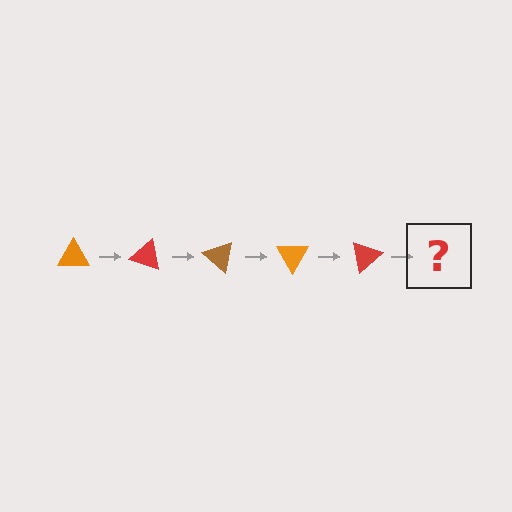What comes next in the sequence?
The next element should be a brown triangle, rotated 100 degrees from the start.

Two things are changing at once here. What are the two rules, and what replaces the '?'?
The two rules are that it rotates 20 degrees each step and the color cycles through orange, red, and brown. The '?' should be a brown triangle, rotated 100 degrees from the start.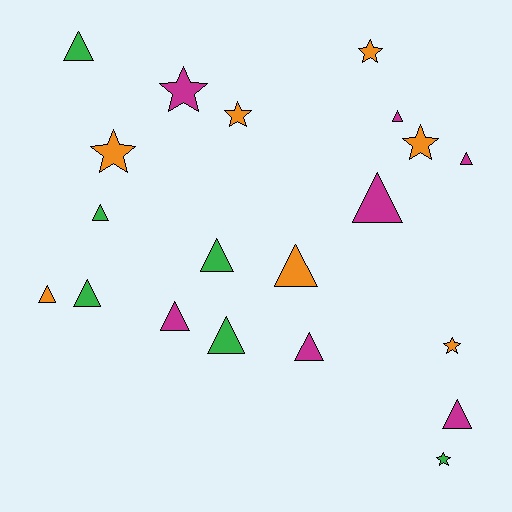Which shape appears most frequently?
Triangle, with 13 objects.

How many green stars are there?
There is 1 green star.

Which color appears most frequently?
Magenta, with 7 objects.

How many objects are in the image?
There are 20 objects.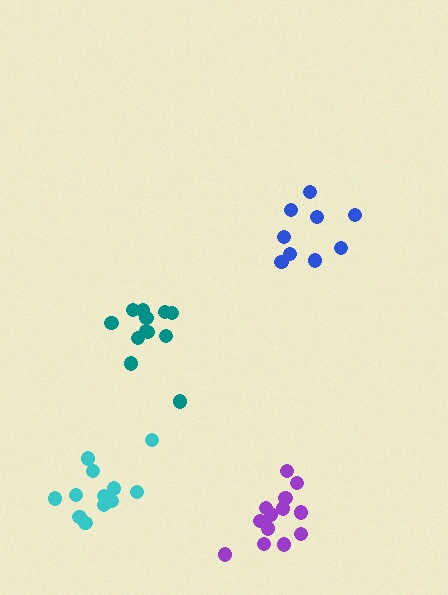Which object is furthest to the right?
The blue cluster is rightmost.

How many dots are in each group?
Group 1: 12 dots, Group 2: 13 dots, Group 3: 13 dots, Group 4: 9 dots (47 total).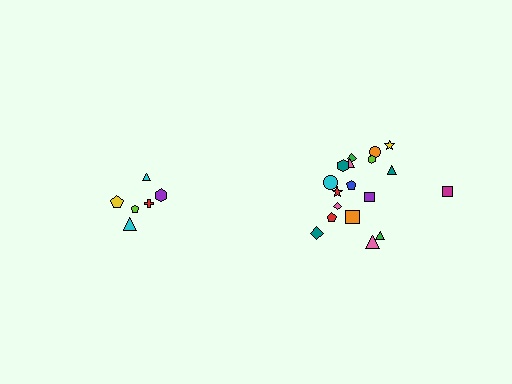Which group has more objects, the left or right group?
The right group.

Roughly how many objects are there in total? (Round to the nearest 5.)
Roughly 25 objects in total.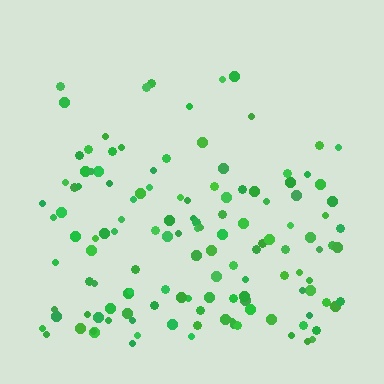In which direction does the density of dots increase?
From top to bottom, with the bottom side densest.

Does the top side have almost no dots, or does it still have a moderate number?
Still a moderate number, just noticeably fewer than the bottom.